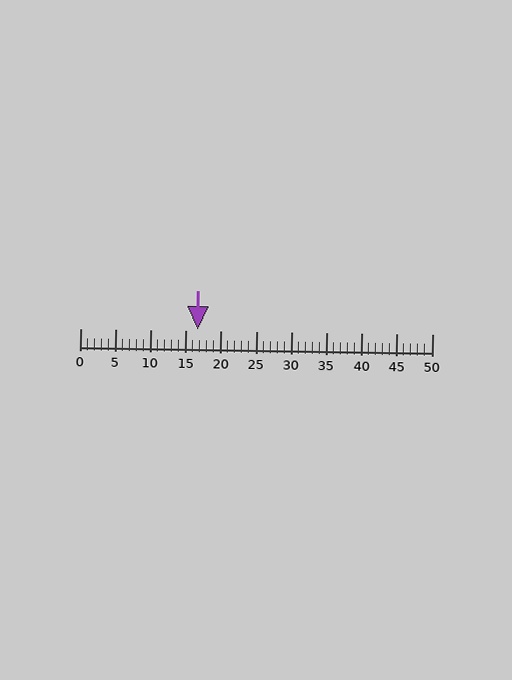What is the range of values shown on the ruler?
The ruler shows values from 0 to 50.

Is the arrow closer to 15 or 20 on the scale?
The arrow is closer to 15.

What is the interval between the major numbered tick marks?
The major tick marks are spaced 5 units apart.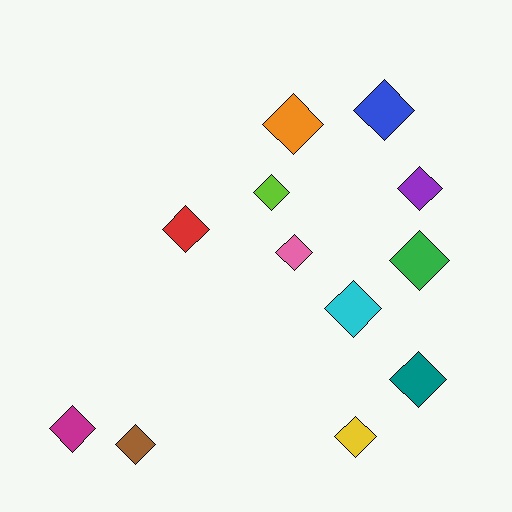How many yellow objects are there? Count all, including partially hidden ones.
There is 1 yellow object.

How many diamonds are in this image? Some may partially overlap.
There are 12 diamonds.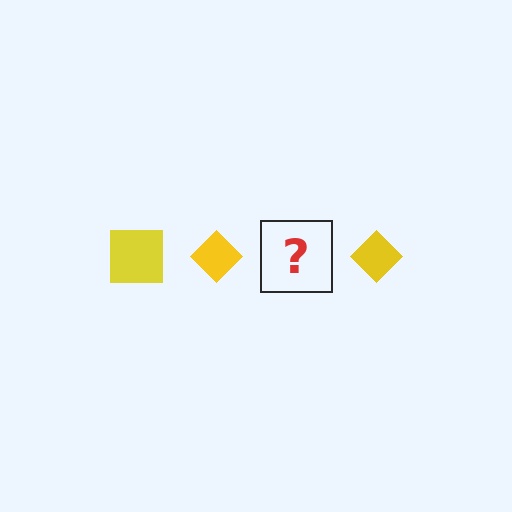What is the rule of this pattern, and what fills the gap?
The rule is that the pattern cycles through square, diamond shapes in yellow. The gap should be filled with a yellow square.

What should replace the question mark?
The question mark should be replaced with a yellow square.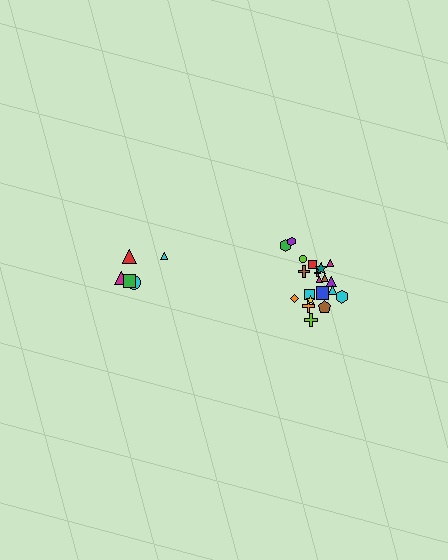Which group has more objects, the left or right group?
The right group.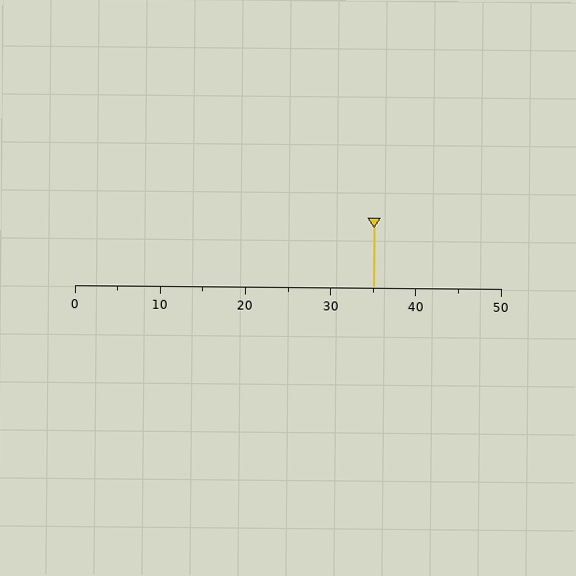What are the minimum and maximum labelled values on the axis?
The axis runs from 0 to 50.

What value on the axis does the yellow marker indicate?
The marker indicates approximately 35.